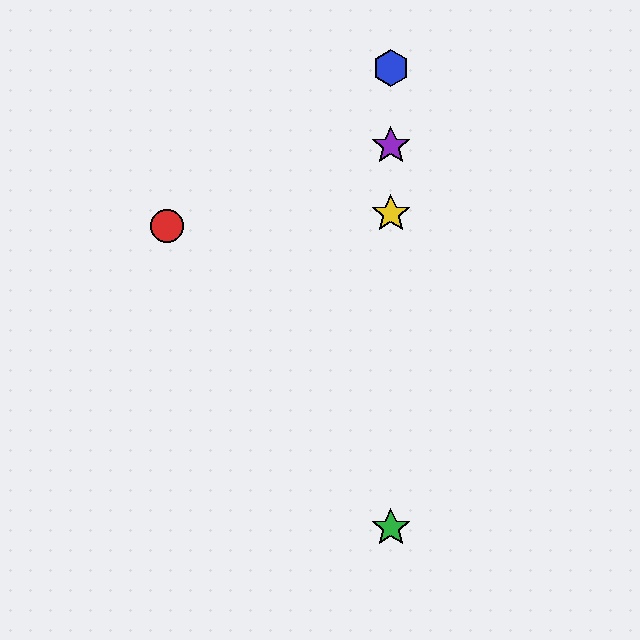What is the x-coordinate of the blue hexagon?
The blue hexagon is at x≈391.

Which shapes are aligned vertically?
The blue hexagon, the green star, the yellow star, the purple star are aligned vertically.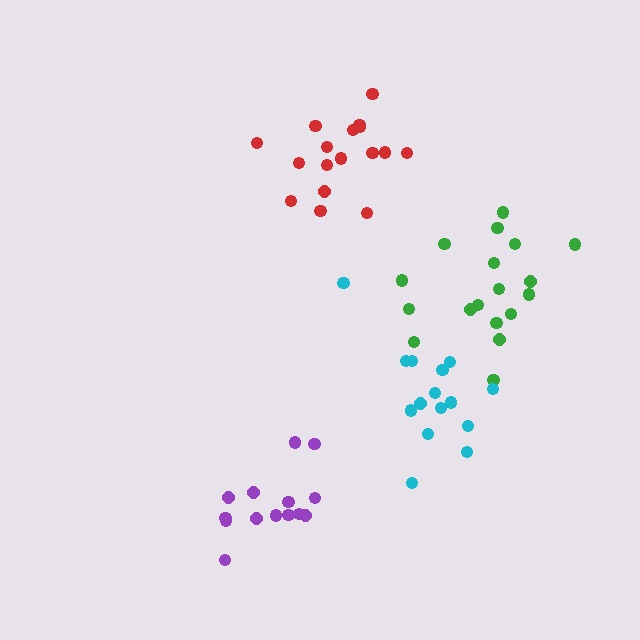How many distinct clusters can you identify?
There are 4 distinct clusters.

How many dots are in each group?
Group 1: 18 dots, Group 2: 15 dots, Group 3: 14 dots, Group 4: 17 dots (64 total).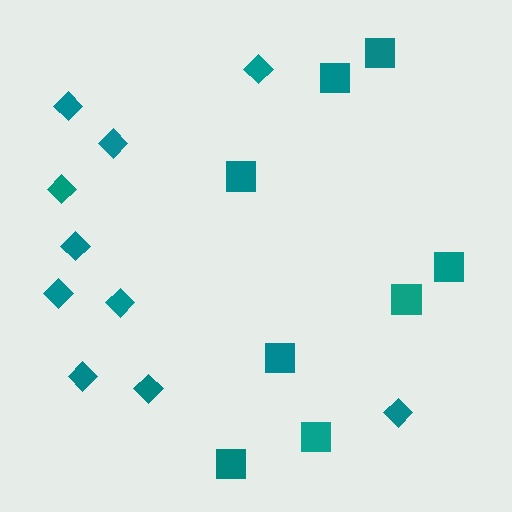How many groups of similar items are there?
There are 2 groups: one group of diamonds (10) and one group of squares (8).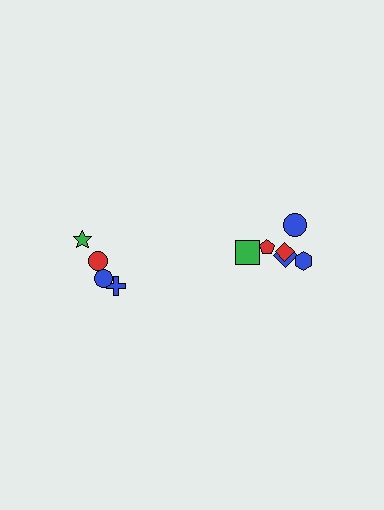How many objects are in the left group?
There are 4 objects.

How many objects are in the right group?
There are 6 objects.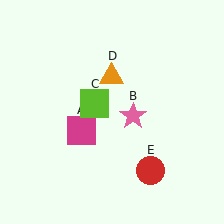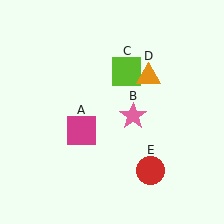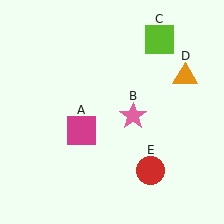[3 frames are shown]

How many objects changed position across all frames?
2 objects changed position: lime square (object C), orange triangle (object D).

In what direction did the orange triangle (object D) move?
The orange triangle (object D) moved right.